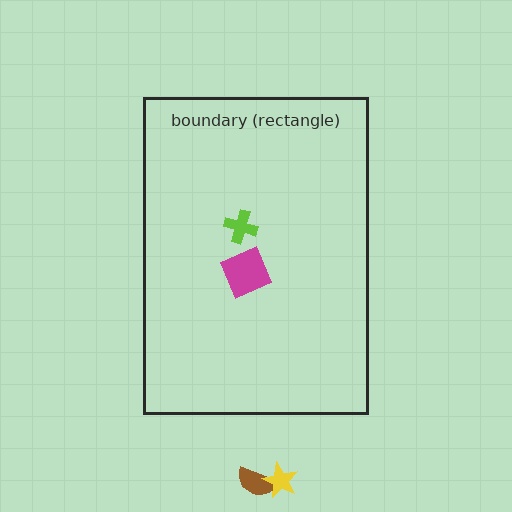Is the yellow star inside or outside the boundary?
Outside.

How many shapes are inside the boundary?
2 inside, 2 outside.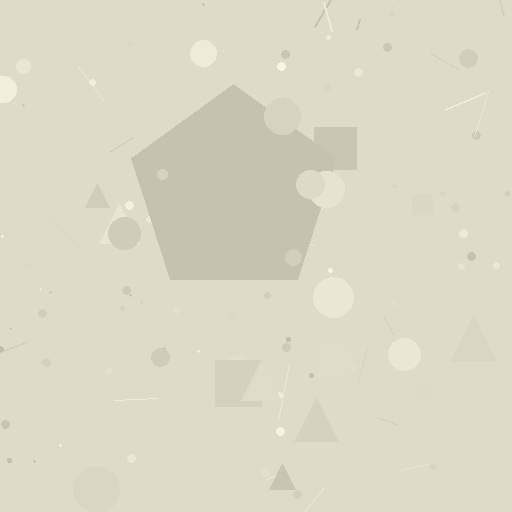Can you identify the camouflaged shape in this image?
The camouflaged shape is a pentagon.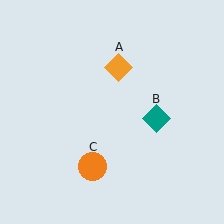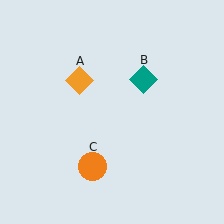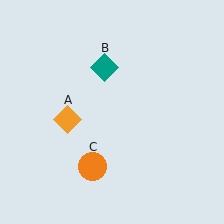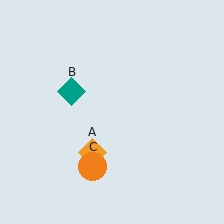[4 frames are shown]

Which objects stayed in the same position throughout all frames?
Orange circle (object C) remained stationary.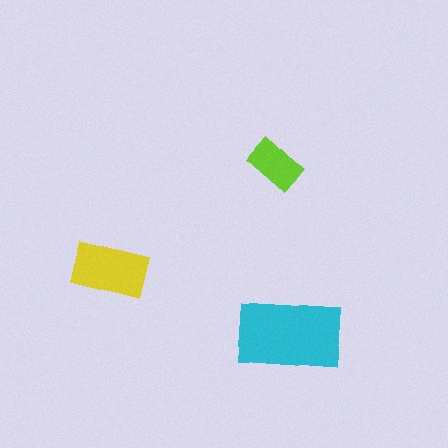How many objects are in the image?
There are 3 objects in the image.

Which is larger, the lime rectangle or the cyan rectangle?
The cyan one.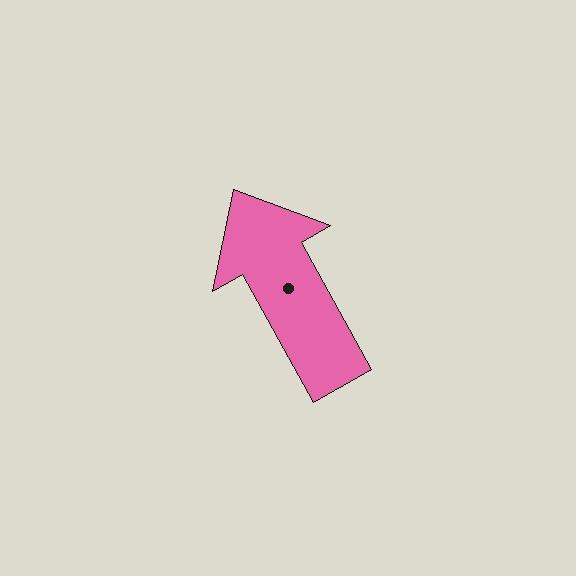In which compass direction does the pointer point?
Northwest.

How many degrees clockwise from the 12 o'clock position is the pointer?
Approximately 331 degrees.